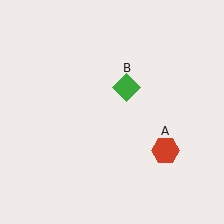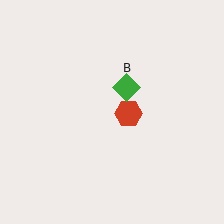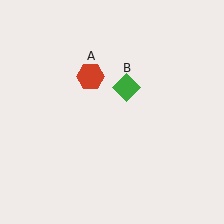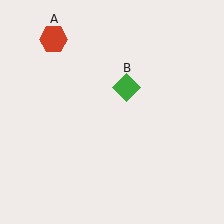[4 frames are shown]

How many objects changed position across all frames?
1 object changed position: red hexagon (object A).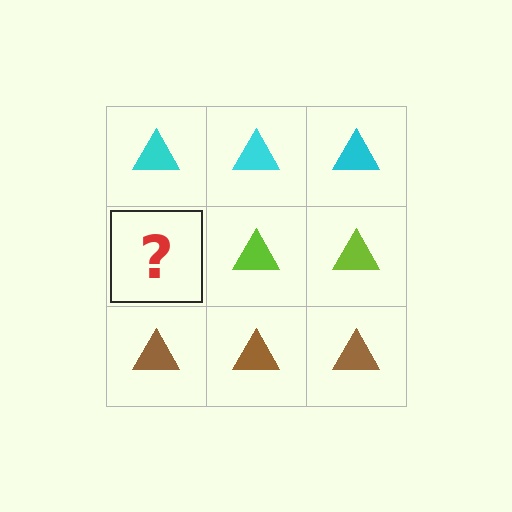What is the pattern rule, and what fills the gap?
The rule is that each row has a consistent color. The gap should be filled with a lime triangle.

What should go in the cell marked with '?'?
The missing cell should contain a lime triangle.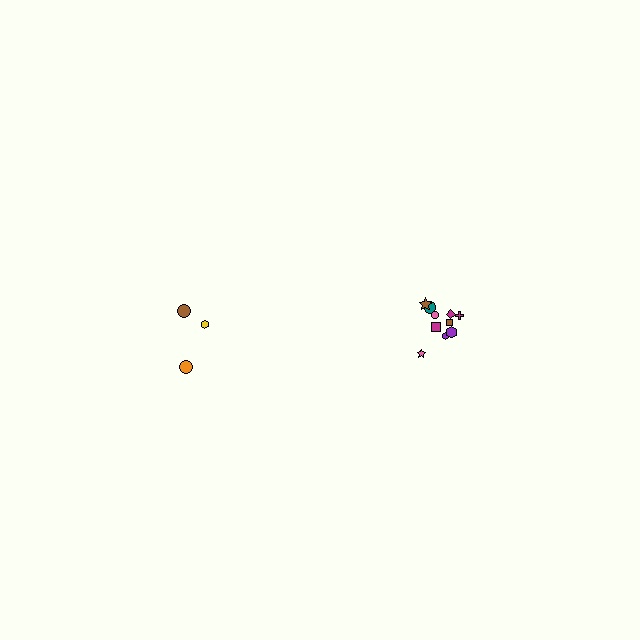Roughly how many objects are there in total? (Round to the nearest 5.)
Roughly 15 objects in total.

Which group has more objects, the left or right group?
The right group.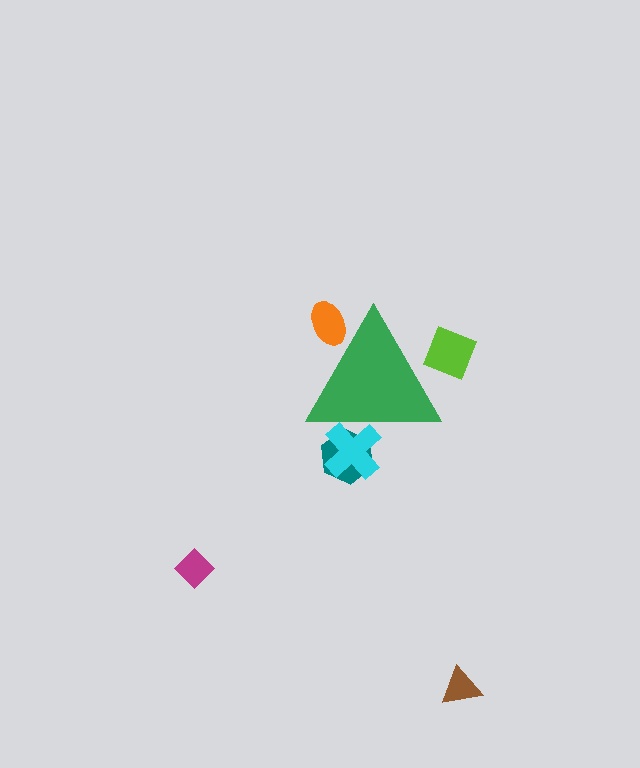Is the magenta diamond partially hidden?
No, the magenta diamond is fully visible.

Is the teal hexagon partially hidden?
Yes, the teal hexagon is partially hidden behind the green triangle.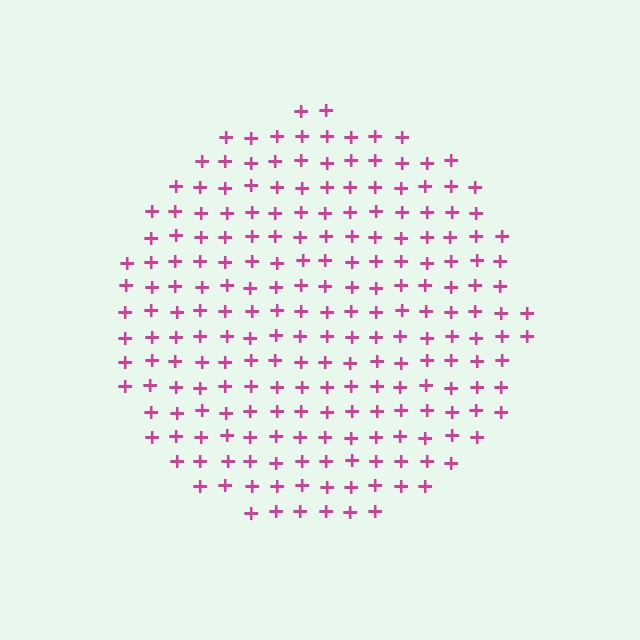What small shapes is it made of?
It is made of small plus signs.